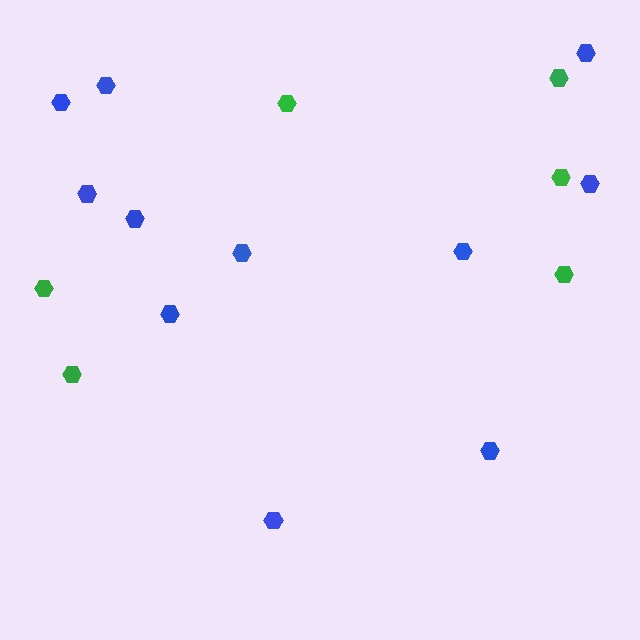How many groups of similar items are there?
There are 2 groups: one group of blue hexagons (11) and one group of green hexagons (6).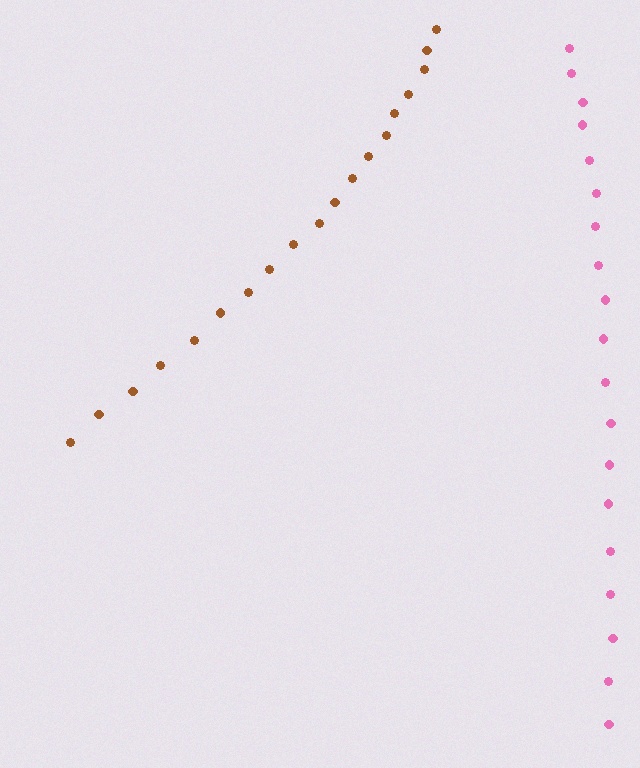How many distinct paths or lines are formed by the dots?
There are 2 distinct paths.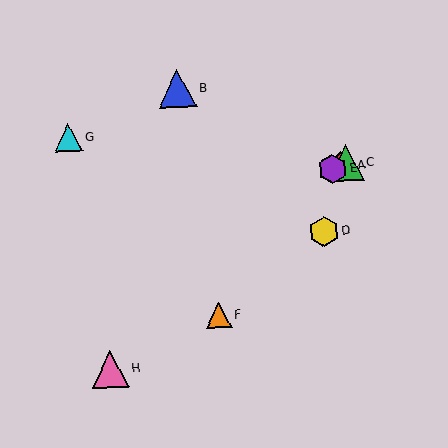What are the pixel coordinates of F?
Object F is at (219, 315).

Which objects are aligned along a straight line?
Objects A, C, E are aligned along a straight line.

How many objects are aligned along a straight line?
3 objects (A, C, E) are aligned along a straight line.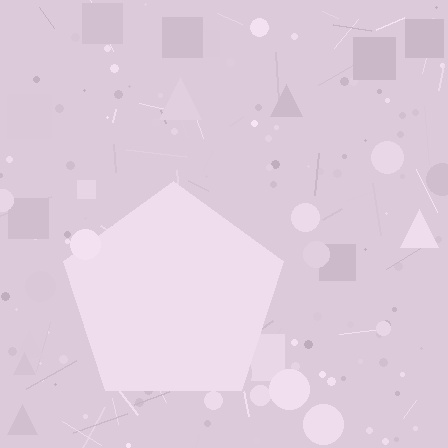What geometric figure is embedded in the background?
A pentagon is embedded in the background.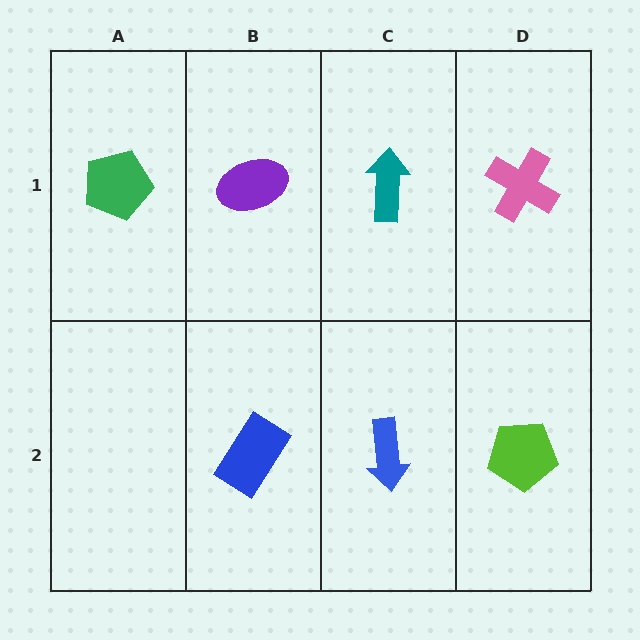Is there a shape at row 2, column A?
No, that cell is empty.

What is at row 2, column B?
A blue rectangle.